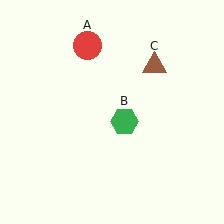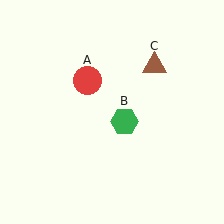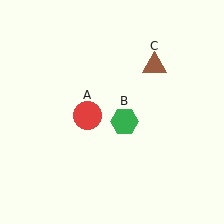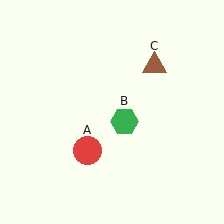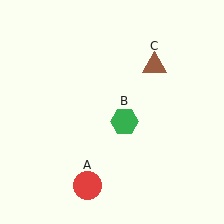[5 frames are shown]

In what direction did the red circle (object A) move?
The red circle (object A) moved down.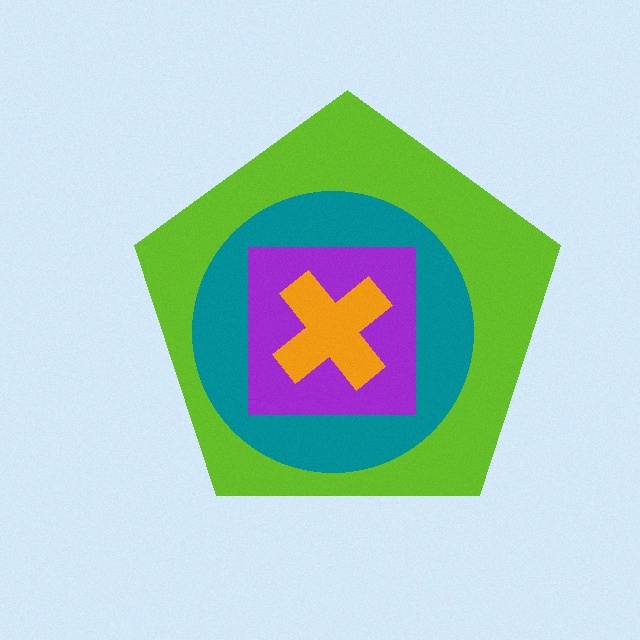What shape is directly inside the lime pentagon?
The teal circle.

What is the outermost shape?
The lime pentagon.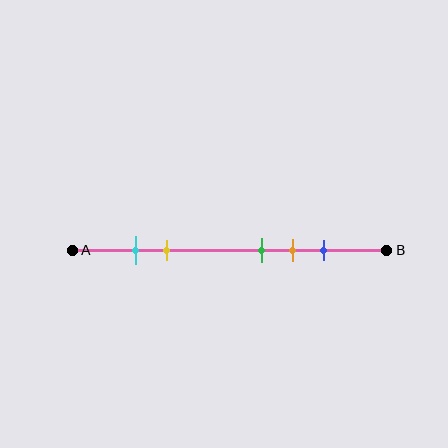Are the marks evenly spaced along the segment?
No, the marks are not evenly spaced.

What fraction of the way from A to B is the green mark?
The green mark is approximately 60% (0.6) of the way from A to B.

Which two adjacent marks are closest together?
The cyan and yellow marks are the closest adjacent pair.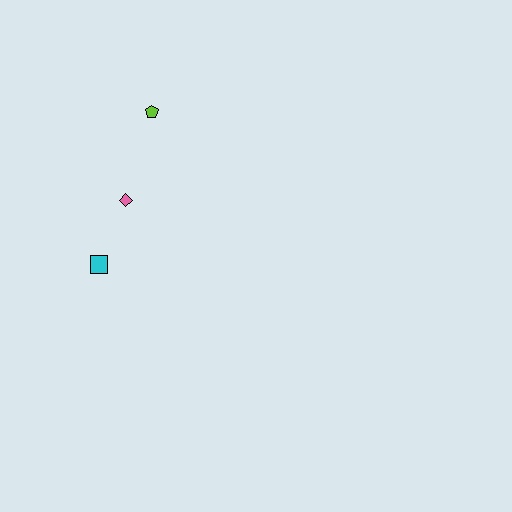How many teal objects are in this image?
There are no teal objects.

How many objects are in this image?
There are 3 objects.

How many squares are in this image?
There is 1 square.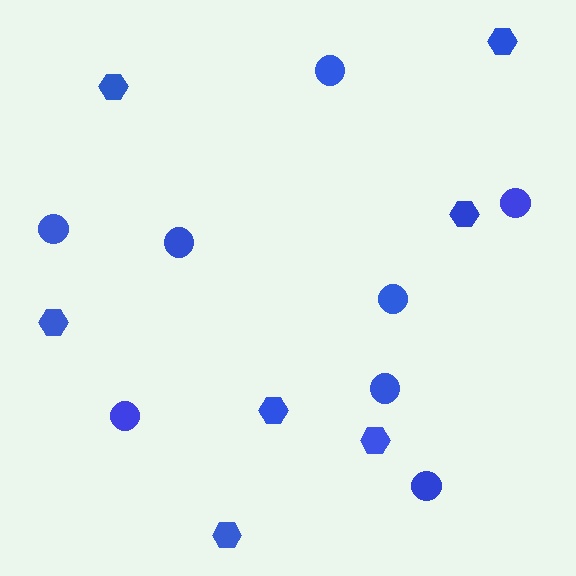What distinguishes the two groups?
There are 2 groups: one group of hexagons (7) and one group of circles (8).